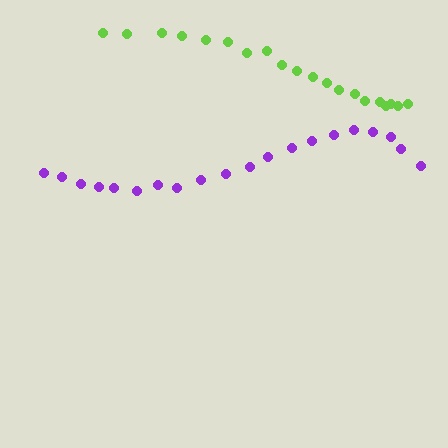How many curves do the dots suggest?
There are 2 distinct paths.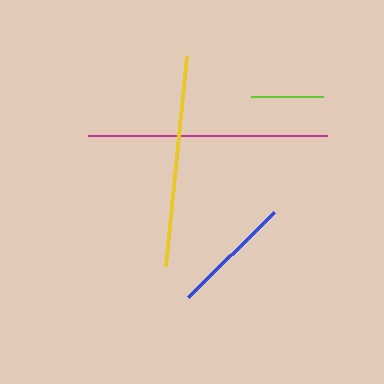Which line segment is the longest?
The magenta line is the longest at approximately 239 pixels.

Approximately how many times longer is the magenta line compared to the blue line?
The magenta line is approximately 2.0 times the length of the blue line.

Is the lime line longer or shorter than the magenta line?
The magenta line is longer than the lime line.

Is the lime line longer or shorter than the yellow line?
The yellow line is longer than the lime line.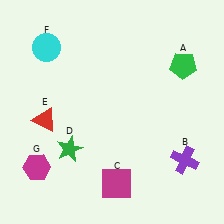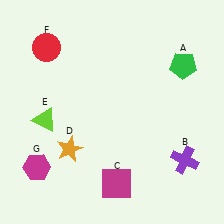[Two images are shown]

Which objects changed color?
D changed from green to orange. E changed from red to lime. F changed from cyan to red.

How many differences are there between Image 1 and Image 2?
There are 3 differences between the two images.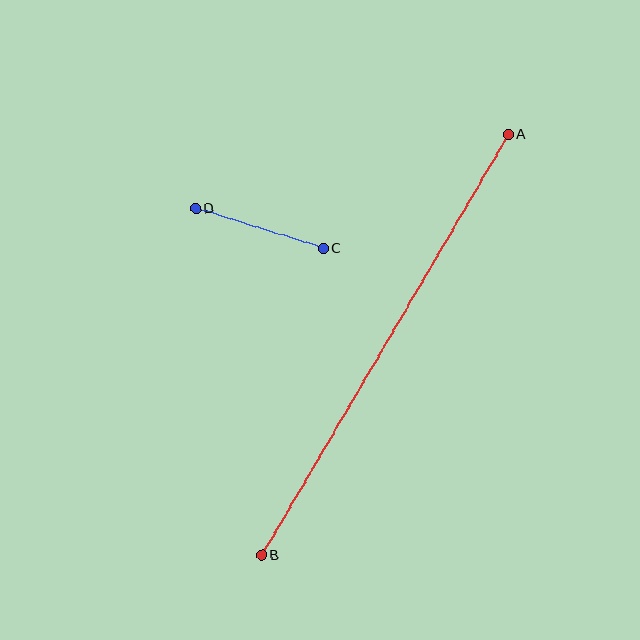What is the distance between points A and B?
The distance is approximately 487 pixels.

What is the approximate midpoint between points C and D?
The midpoint is at approximately (260, 229) pixels.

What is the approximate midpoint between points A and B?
The midpoint is at approximately (385, 345) pixels.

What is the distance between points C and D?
The distance is approximately 134 pixels.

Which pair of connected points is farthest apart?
Points A and B are farthest apart.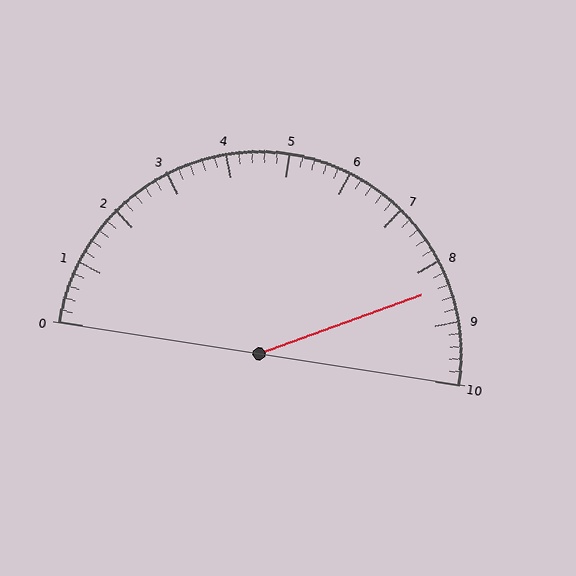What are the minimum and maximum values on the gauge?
The gauge ranges from 0 to 10.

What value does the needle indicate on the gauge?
The needle indicates approximately 8.4.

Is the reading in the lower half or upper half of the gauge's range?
The reading is in the upper half of the range (0 to 10).